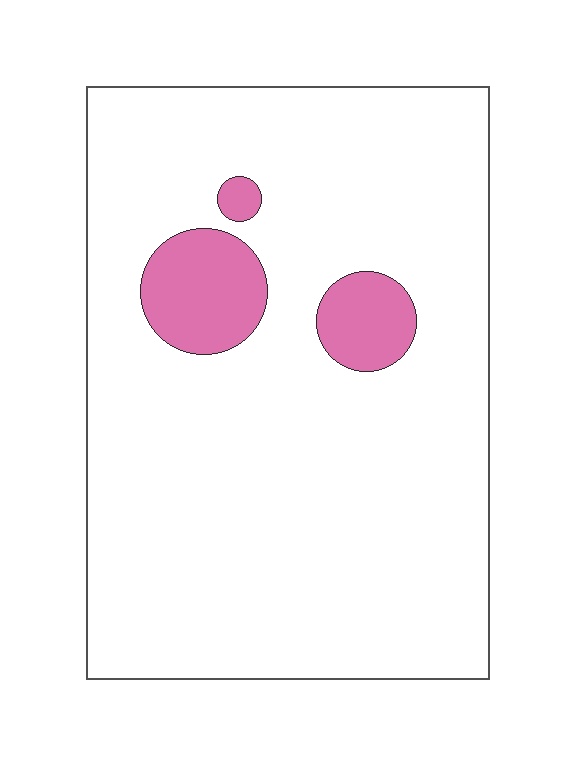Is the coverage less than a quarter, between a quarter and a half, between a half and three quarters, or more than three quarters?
Less than a quarter.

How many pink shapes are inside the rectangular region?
3.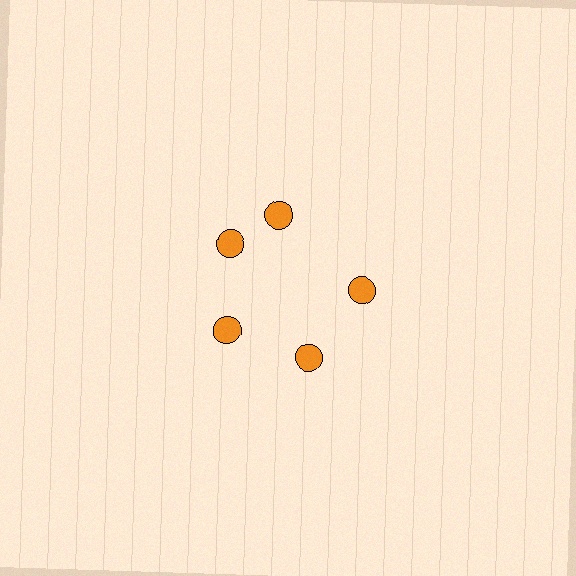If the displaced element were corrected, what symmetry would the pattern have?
It would have 5-fold rotational symmetry — the pattern would map onto itself every 72 degrees.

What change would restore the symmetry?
The symmetry would be restored by rotating it back into even spacing with its neighbors so that all 5 circles sit at equal angles and equal distance from the center.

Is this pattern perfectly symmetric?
No. The 5 orange circles are arranged in a ring, but one element near the 1 o'clock position is rotated out of alignment along the ring, breaking the 5-fold rotational symmetry.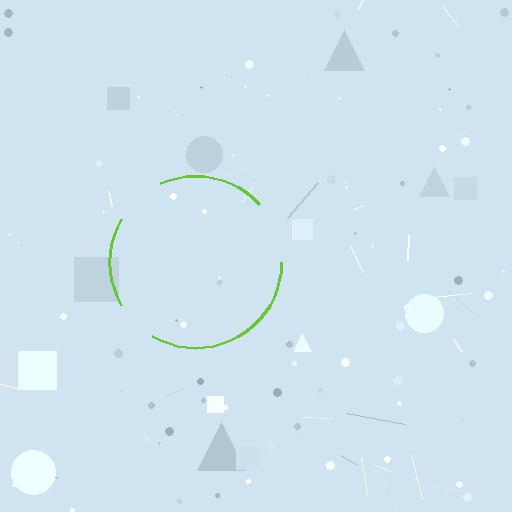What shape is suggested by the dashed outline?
The dashed outline suggests a circle.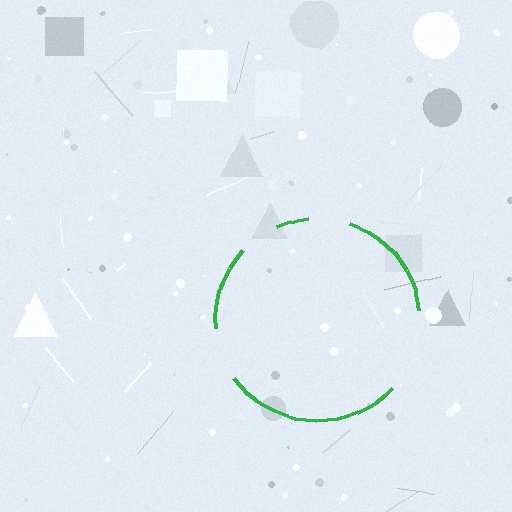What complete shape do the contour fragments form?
The contour fragments form a circle.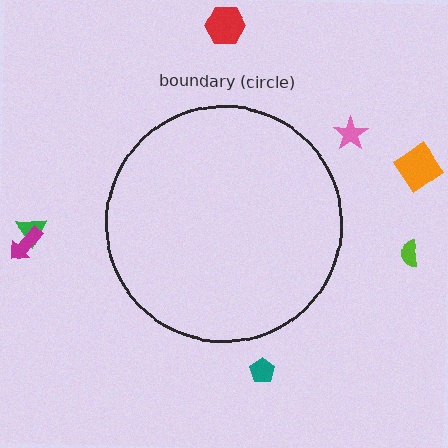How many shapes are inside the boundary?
0 inside, 7 outside.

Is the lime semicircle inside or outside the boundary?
Outside.